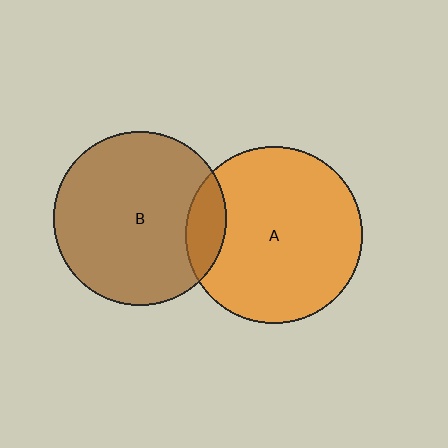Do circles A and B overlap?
Yes.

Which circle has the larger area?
Circle A (orange).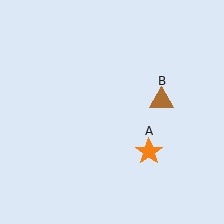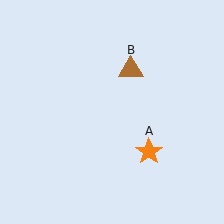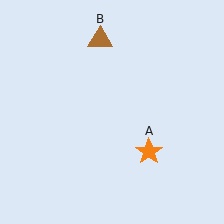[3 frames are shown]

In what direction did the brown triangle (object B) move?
The brown triangle (object B) moved up and to the left.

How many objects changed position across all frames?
1 object changed position: brown triangle (object B).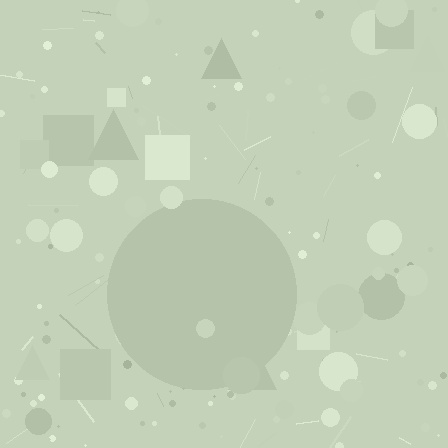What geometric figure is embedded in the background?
A circle is embedded in the background.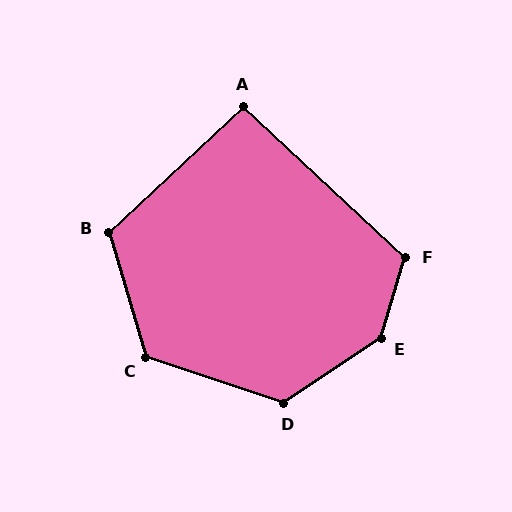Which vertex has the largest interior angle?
E, at approximately 141 degrees.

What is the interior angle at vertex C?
Approximately 125 degrees (obtuse).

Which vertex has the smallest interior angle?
A, at approximately 94 degrees.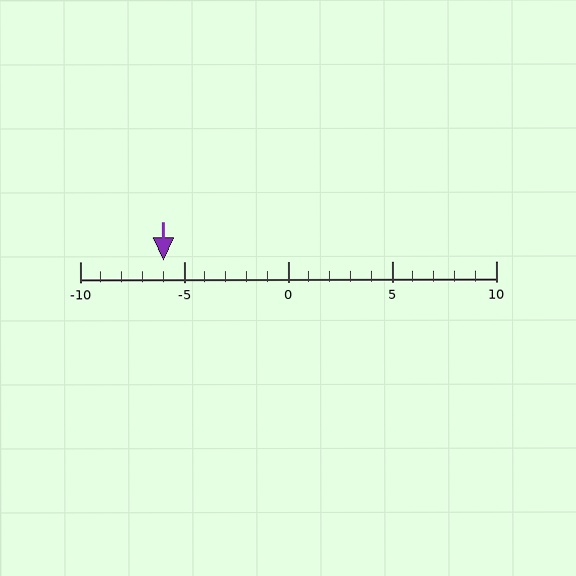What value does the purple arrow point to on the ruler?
The purple arrow points to approximately -6.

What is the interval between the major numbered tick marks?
The major tick marks are spaced 5 units apart.